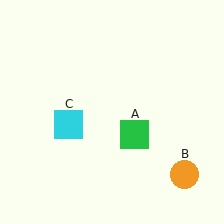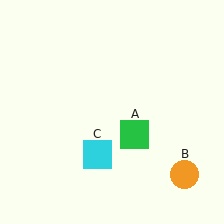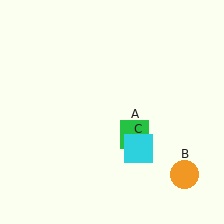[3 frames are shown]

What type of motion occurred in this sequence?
The cyan square (object C) rotated counterclockwise around the center of the scene.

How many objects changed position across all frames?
1 object changed position: cyan square (object C).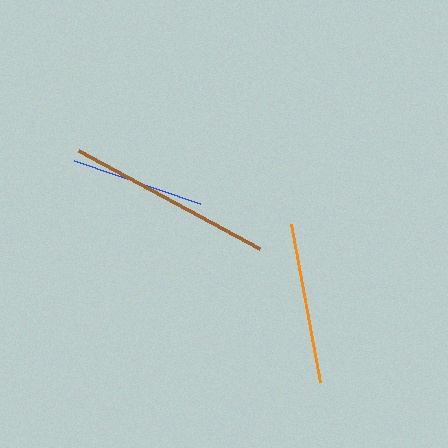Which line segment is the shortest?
The blue line is the shortest at approximately 133 pixels.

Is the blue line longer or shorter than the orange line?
The orange line is longer than the blue line.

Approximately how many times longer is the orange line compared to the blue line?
The orange line is approximately 1.2 times the length of the blue line.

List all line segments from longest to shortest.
From longest to shortest: brown, orange, blue.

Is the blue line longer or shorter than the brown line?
The brown line is longer than the blue line.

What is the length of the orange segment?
The orange segment is approximately 160 pixels long.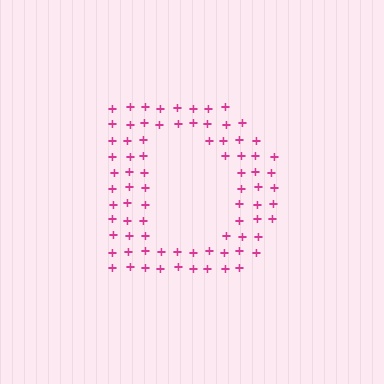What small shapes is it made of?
It is made of small plus signs.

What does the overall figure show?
The overall figure shows the letter D.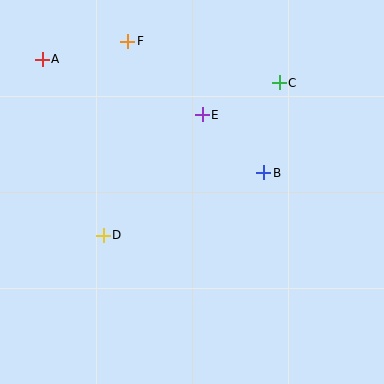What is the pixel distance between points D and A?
The distance between D and A is 186 pixels.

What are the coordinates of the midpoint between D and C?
The midpoint between D and C is at (191, 159).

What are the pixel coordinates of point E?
Point E is at (202, 115).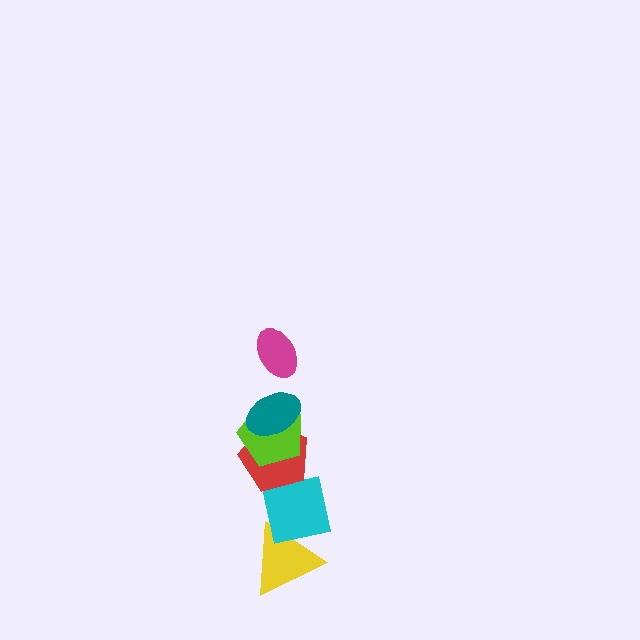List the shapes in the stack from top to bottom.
From top to bottom: the magenta ellipse, the teal ellipse, the lime pentagon, the red pentagon, the cyan square, the yellow triangle.